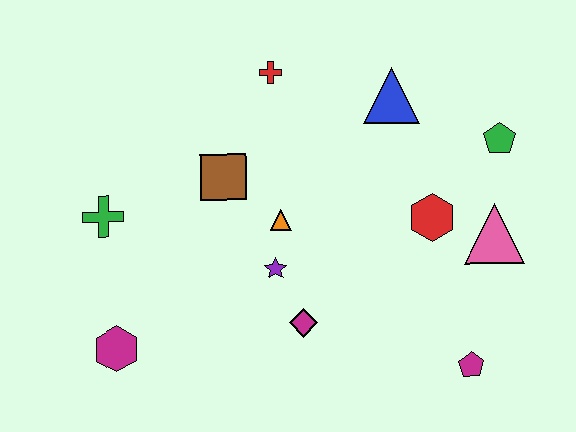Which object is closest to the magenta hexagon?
The green cross is closest to the magenta hexagon.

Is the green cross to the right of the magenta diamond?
No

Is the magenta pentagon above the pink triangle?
No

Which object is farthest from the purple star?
The green pentagon is farthest from the purple star.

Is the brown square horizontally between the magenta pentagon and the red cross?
No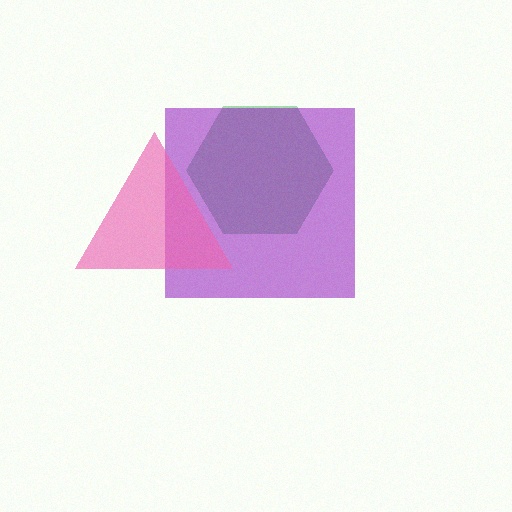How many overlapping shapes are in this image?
There are 3 overlapping shapes in the image.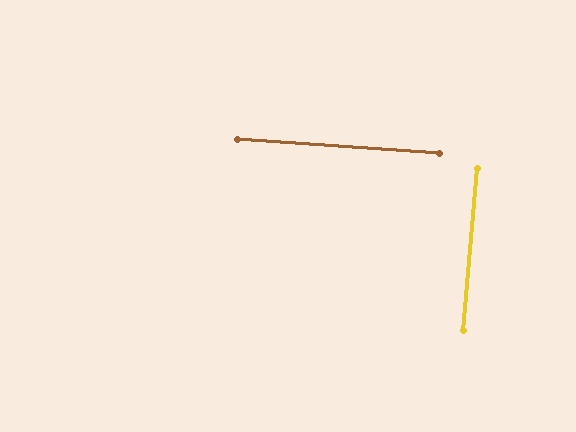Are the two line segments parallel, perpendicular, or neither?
Perpendicular — they meet at approximately 89°.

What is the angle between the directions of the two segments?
Approximately 89 degrees.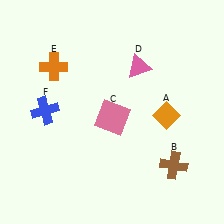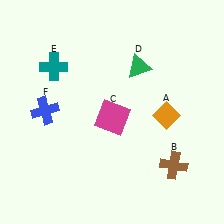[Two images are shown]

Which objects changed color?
C changed from pink to magenta. D changed from pink to green. E changed from orange to teal.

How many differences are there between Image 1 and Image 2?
There are 3 differences between the two images.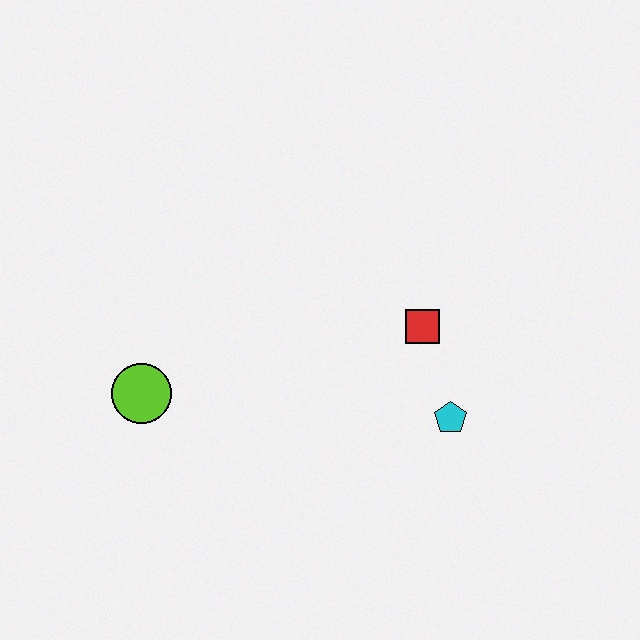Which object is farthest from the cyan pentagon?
The lime circle is farthest from the cyan pentagon.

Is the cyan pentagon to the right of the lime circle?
Yes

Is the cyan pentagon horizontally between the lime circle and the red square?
No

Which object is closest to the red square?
The cyan pentagon is closest to the red square.